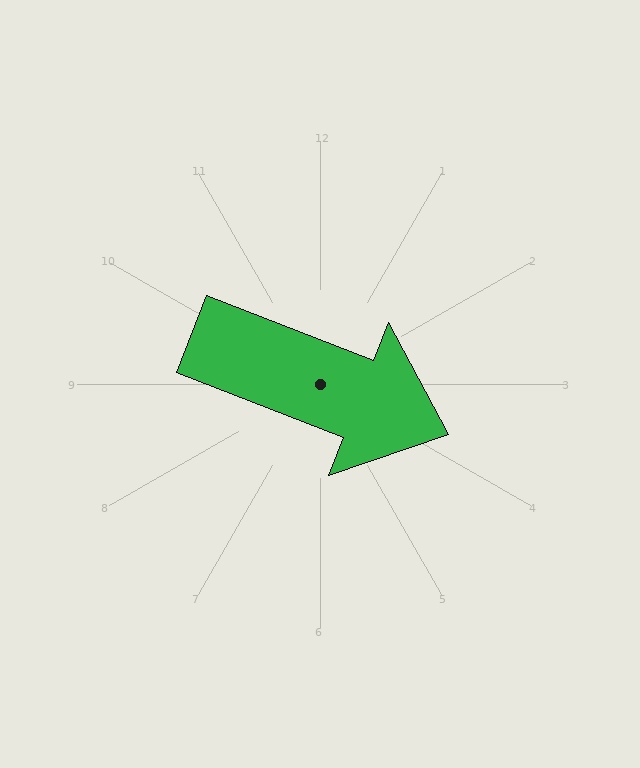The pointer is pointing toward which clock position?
Roughly 4 o'clock.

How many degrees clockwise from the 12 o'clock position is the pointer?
Approximately 111 degrees.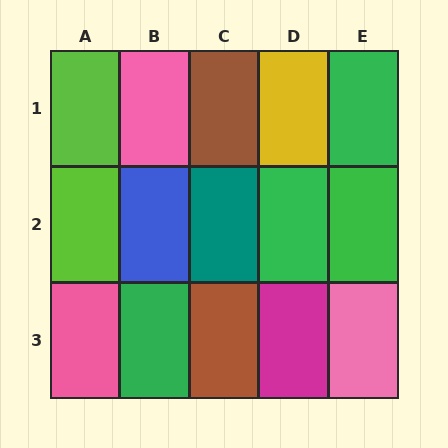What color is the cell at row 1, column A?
Lime.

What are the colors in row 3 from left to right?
Pink, green, brown, magenta, pink.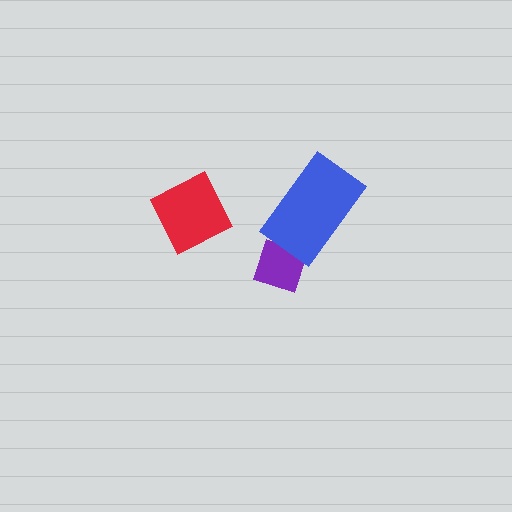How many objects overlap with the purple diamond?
1 object overlaps with the purple diamond.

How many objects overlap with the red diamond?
0 objects overlap with the red diamond.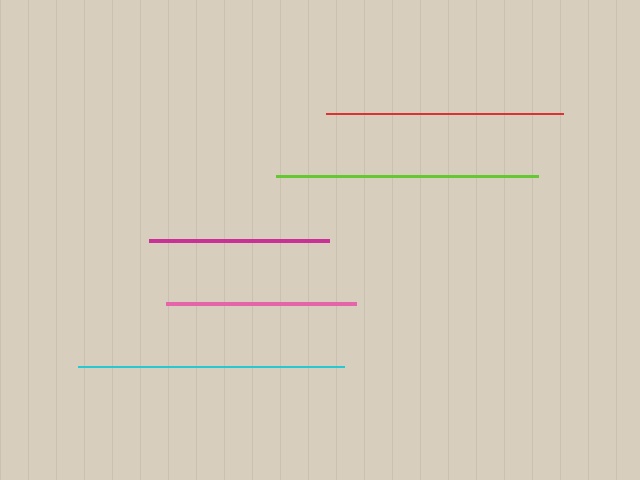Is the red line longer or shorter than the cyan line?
The cyan line is longer than the red line.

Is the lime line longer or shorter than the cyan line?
The cyan line is longer than the lime line.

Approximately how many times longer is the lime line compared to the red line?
The lime line is approximately 1.1 times the length of the red line.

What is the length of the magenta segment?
The magenta segment is approximately 179 pixels long.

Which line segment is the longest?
The cyan line is the longest at approximately 265 pixels.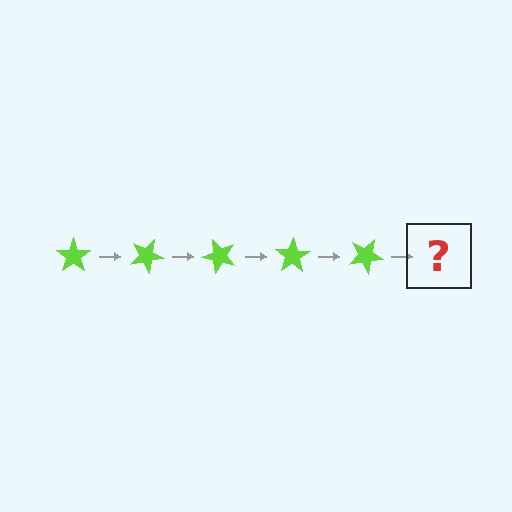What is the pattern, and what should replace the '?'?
The pattern is that the star rotates 25 degrees each step. The '?' should be a lime star rotated 125 degrees.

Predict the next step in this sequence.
The next step is a lime star rotated 125 degrees.